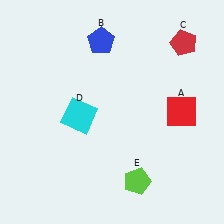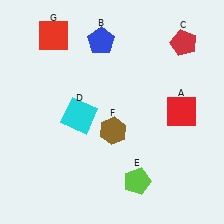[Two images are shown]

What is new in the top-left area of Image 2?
A red square (G) was added in the top-left area of Image 2.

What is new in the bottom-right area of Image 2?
A brown hexagon (F) was added in the bottom-right area of Image 2.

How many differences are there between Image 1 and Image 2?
There are 2 differences between the two images.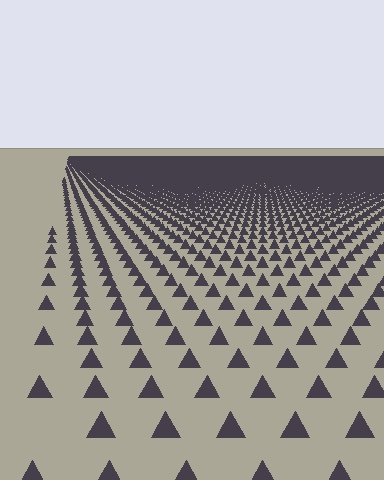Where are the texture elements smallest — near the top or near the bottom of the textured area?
Near the top.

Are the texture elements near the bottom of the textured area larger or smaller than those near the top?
Larger. Near the bottom, elements are closer to the viewer and appear at a bigger on-screen size.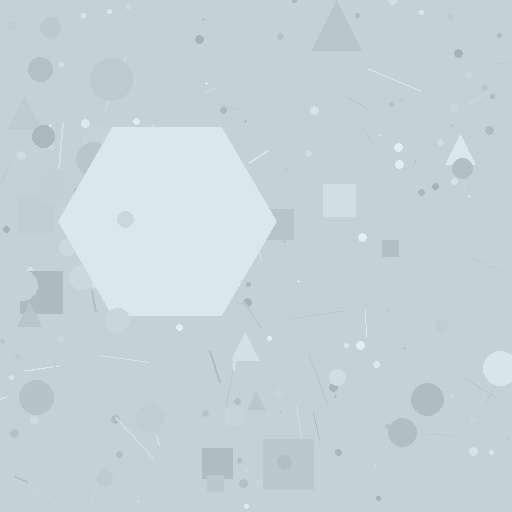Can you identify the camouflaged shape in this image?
The camouflaged shape is a hexagon.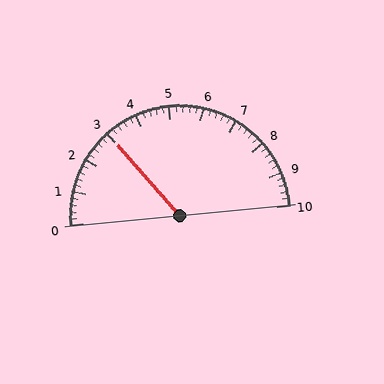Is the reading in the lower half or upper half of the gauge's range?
The reading is in the lower half of the range (0 to 10).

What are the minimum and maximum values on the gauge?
The gauge ranges from 0 to 10.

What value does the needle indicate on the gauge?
The needle indicates approximately 3.0.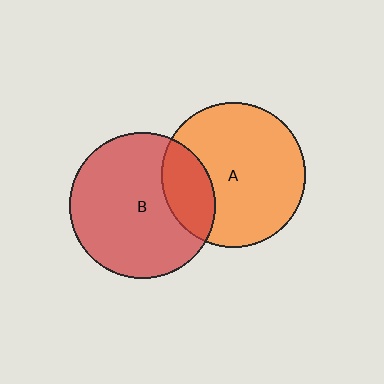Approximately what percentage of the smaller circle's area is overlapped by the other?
Approximately 20%.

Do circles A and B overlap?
Yes.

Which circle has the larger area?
Circle B (red).